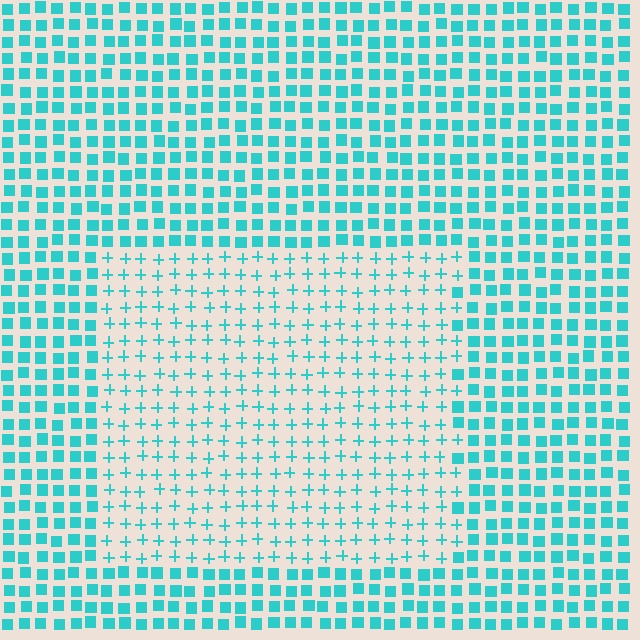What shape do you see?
I see a rectangle.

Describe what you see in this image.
The image is filled with small cyan elements arranged in a uniform grid. A rectangle-shaped region contains plus signs, while the surrounding area contains squares. The boundary is defined purely by the change in element shape.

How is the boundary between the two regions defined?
The boundary is defined by a change in element shape: plus signs inside vs. squares outside. All elements share the same color and spacing.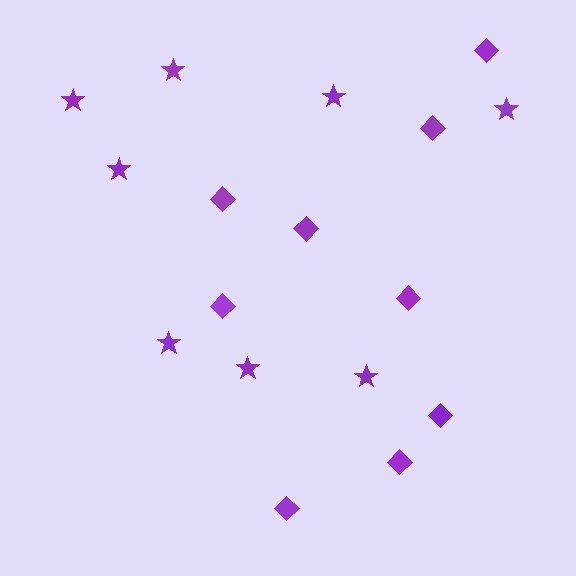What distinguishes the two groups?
There are 2 groups: one group of stars (8) and one group of diamonds (9).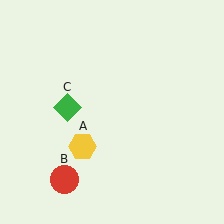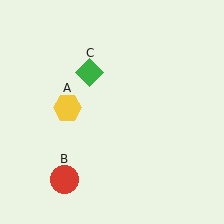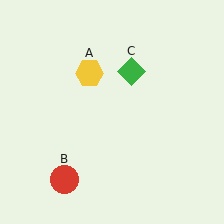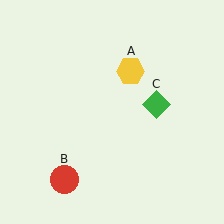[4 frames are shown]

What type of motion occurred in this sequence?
The yellow hexagon (object A), green diamond (object C) rotated clockwise around the center of the scene.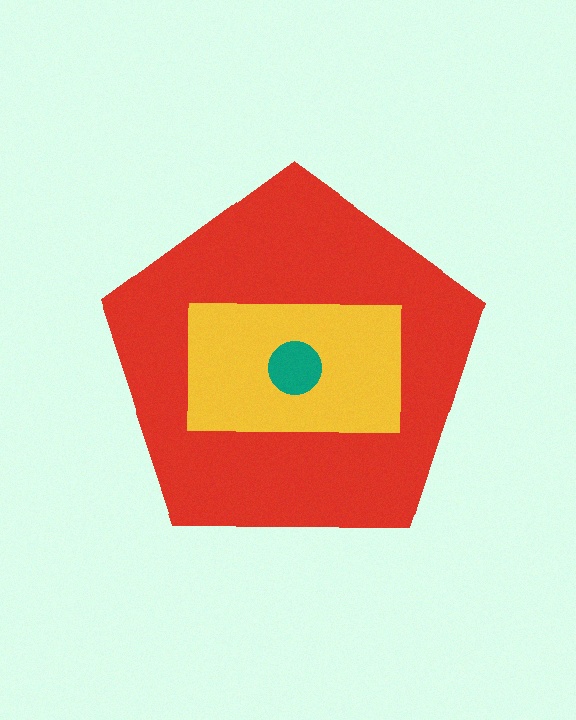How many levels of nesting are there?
3.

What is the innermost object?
The teal circle.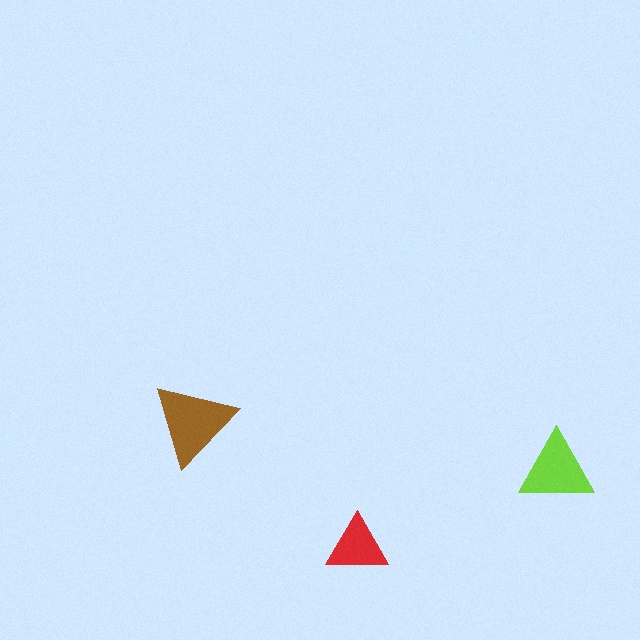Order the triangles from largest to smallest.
the brown one, the lime one, the red one.